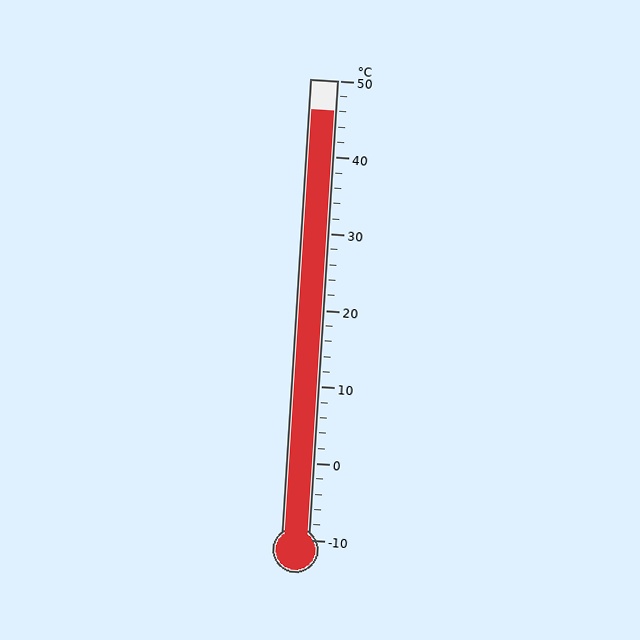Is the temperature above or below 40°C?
The temperature is above 40°C.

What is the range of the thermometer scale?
The thermometer scale ranges from -10°C to 50°C.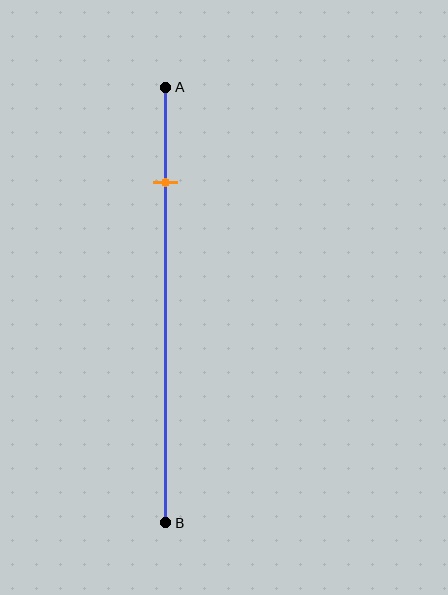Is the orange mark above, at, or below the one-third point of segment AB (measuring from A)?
The orange mark is above the one-third point of segment AB.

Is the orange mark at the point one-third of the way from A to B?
No, the mark is at about 20% from A, not at the 33% one-third point.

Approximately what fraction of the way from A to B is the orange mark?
The orange mark is approximately 20% of the way from A to B.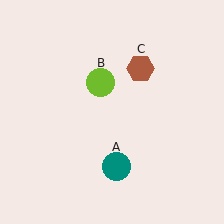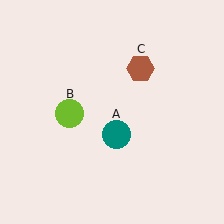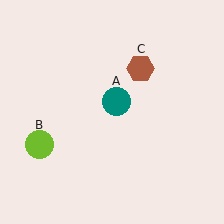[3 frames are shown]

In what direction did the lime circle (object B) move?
The lime circle (object B) moved down and to the left.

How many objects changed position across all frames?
2 objects changed position: teal circle (object A), lime circle (object B).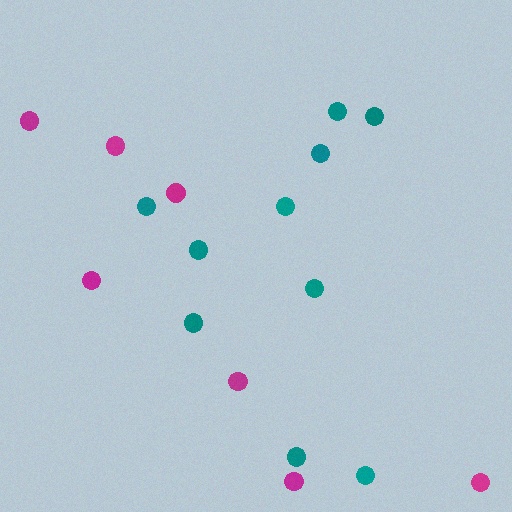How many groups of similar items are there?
There are 2 groups: one group of magenta circles (7) and one group of teal circles (10).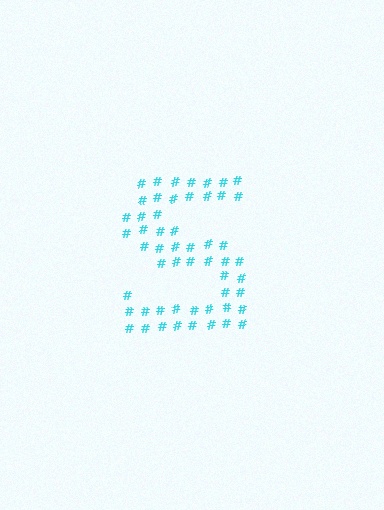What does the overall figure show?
The overall figure shows the letter S.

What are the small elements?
The small elements are hash symbols.